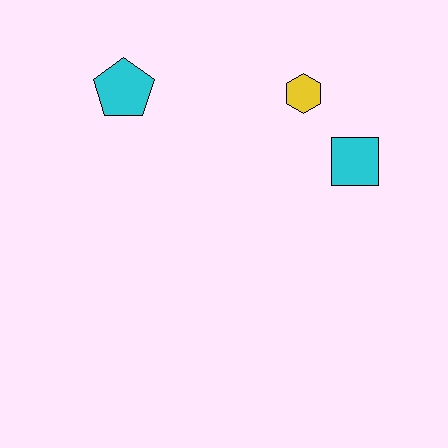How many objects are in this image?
There are 3 objects.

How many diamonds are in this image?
There are no diamonds.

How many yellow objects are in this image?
There is 1 yellow object.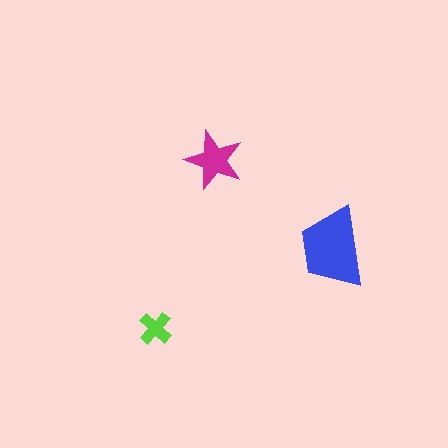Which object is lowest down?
The lime cross is bottommost.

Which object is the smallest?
The lime cross.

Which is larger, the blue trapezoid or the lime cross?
The blue trapezoid.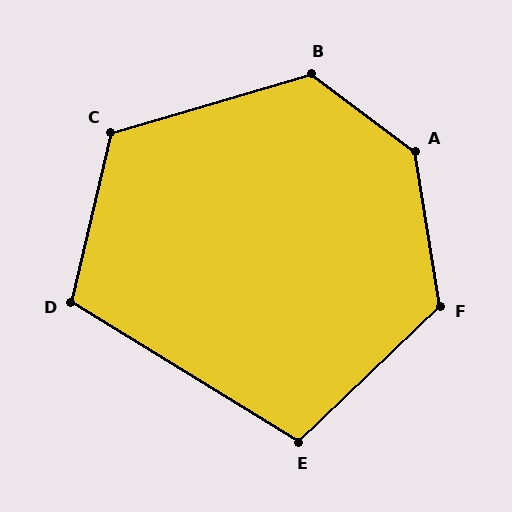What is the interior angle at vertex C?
Approximately 119 degrees (obtuse).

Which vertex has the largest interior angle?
A, at approximately 136 degrees.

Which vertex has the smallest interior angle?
E, at approximately 105 degrees.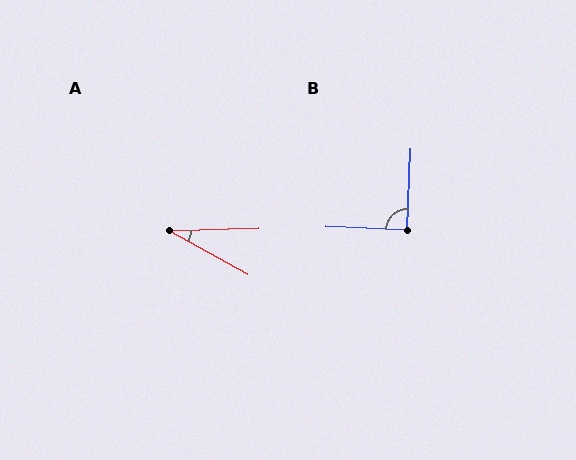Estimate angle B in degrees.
Approximately 90 degrees.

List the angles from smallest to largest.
A (31°), B (90°).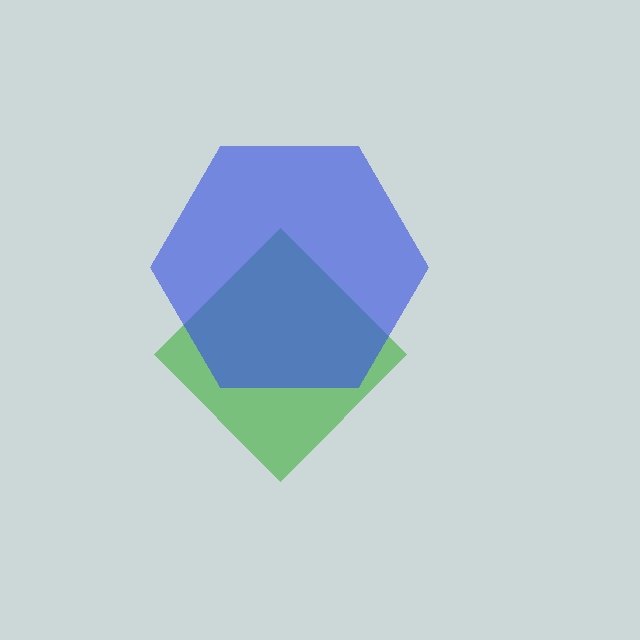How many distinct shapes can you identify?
There are 2 distinct shapes: a green diamond, a blue hexagon.